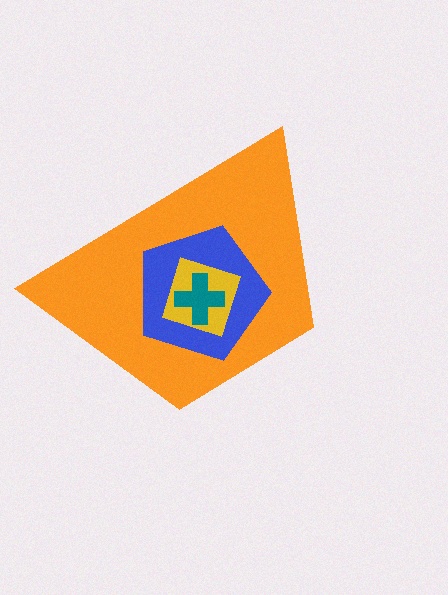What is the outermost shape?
The orange trapezoid.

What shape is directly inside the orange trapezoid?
The blue pentagon.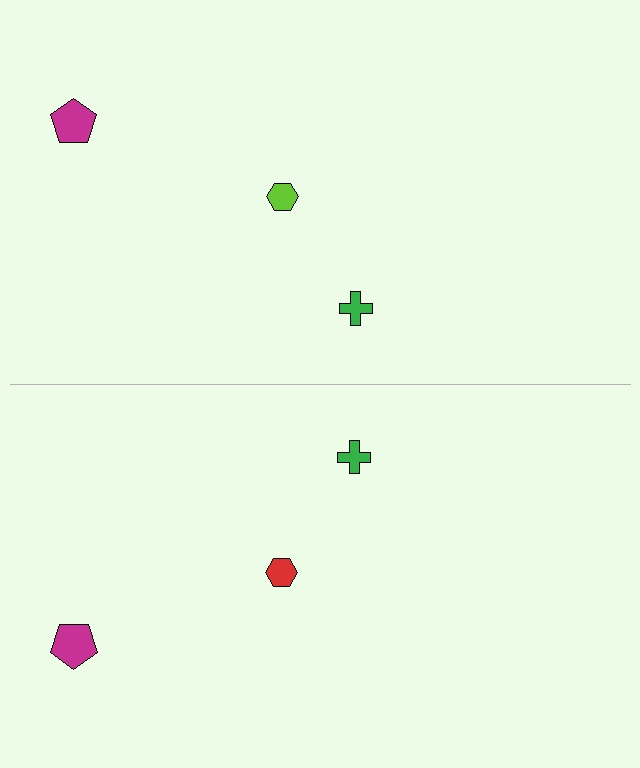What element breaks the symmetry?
The red hexagon on the bottom side breaks the symmetry — its mirror counterpart is lime.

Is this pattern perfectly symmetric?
No, the pattern is not perfectly symmetric. The red hexagon on the bottom side breaks the symmetry — its mirror counterpart is lime.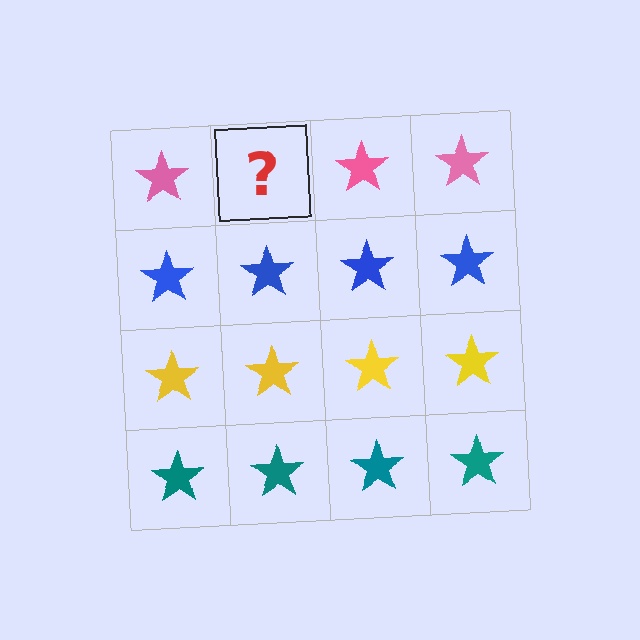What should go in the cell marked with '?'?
The missing cell should contain a pink star.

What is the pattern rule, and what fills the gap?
The rule is that each row has a consistent color. The gap should be filled with a pink star.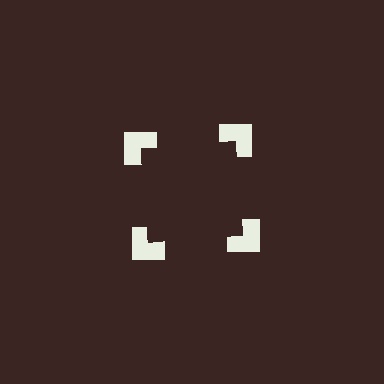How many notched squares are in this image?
There are 4 — one at each vertex of the illusory square.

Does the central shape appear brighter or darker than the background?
It typically appears slightly darker than the background, even though no actual brightness change is drawn.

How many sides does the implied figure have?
4 sides.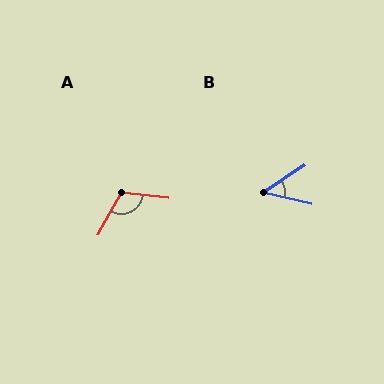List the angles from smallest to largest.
B (46°), A (113°).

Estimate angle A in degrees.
Approximately 113 degrees.